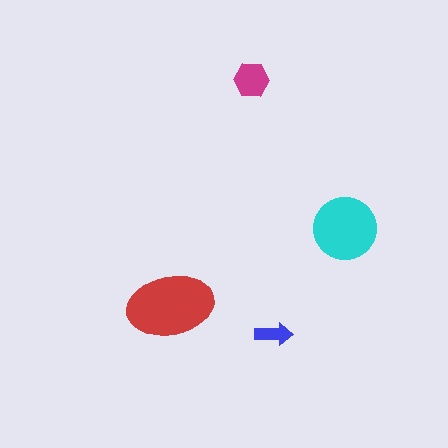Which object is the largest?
The red ellipse.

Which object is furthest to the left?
The red ellipse is leftmost.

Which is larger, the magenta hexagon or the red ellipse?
The red ellipse.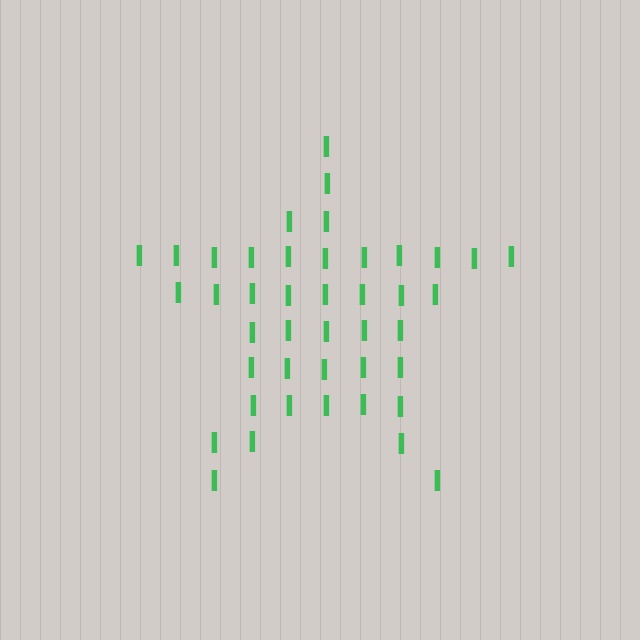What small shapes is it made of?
It is made of small letter I's.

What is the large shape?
The large shape is a star.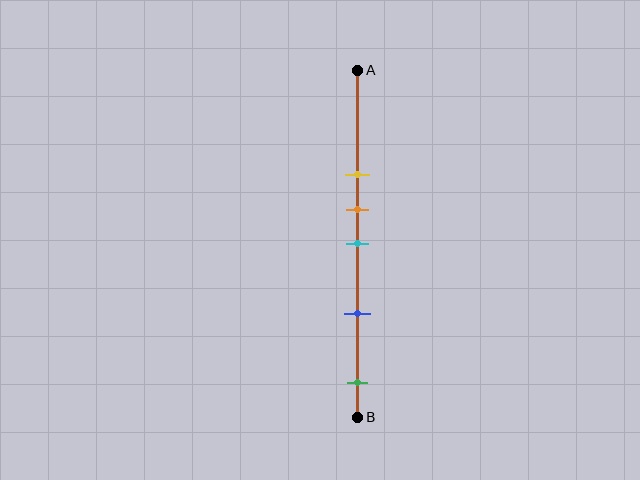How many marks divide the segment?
There are 5 marks dividing the segment.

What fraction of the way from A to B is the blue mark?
The blue mark is approximately 70% (0.7) of the way from A to B.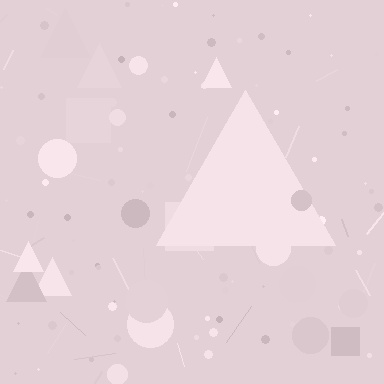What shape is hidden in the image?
A triangle is hidden in the image.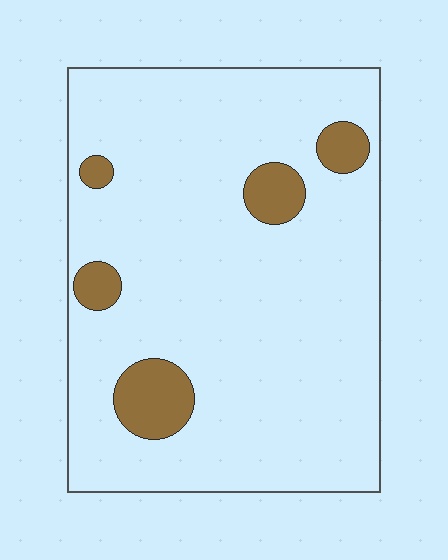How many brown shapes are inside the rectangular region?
5.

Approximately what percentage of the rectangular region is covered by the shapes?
Approximately 10%.